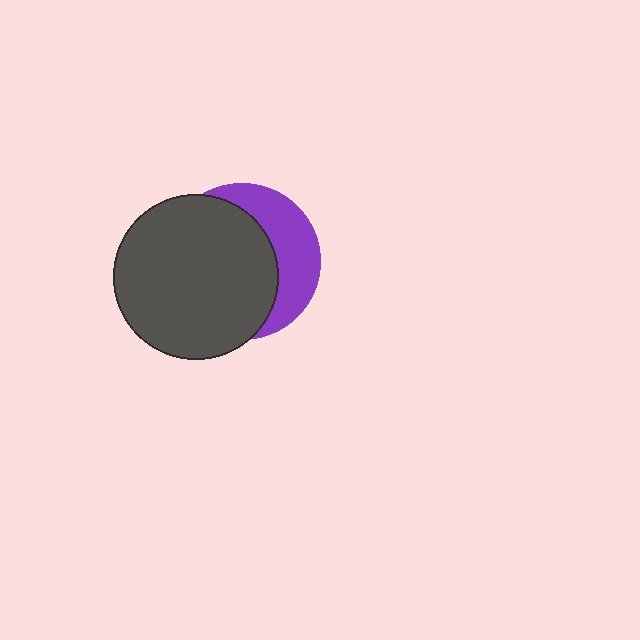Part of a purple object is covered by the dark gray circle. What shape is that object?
It is a circle.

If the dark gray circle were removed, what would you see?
You would see the complete purple circle.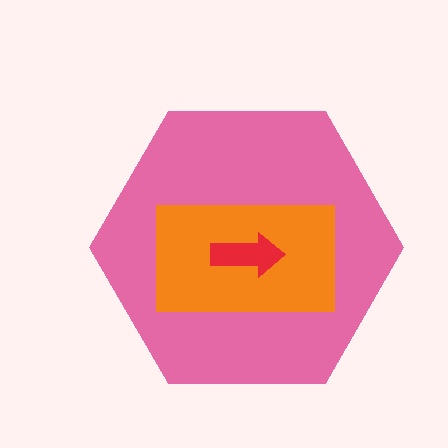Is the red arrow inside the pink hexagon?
Yes.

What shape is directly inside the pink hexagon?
The orange rectangle.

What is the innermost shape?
The red arrow.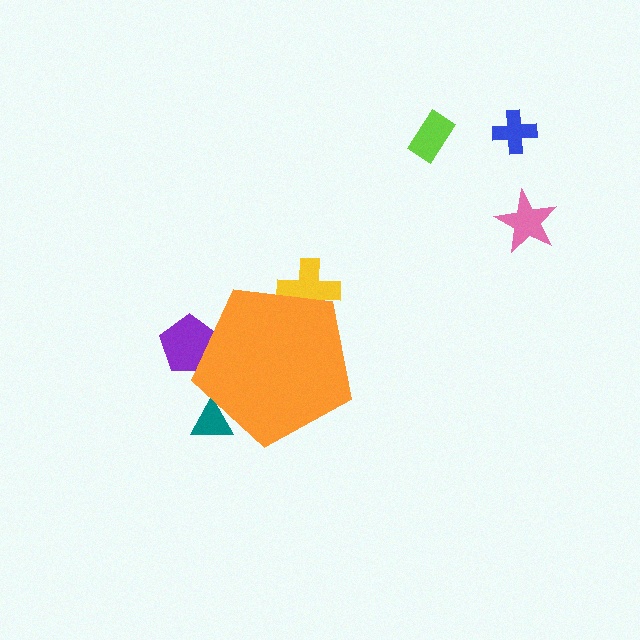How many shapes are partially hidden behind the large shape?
3 shapes are partially hidden.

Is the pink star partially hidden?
No, the pink star is fully visible.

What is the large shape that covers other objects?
An orange pentagon.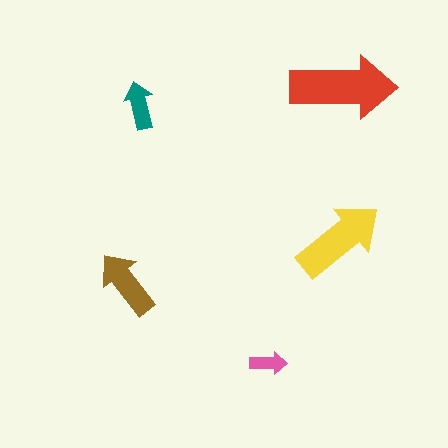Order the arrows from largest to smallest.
the red one, the yellow one, the brown one, the teal one, the pink one.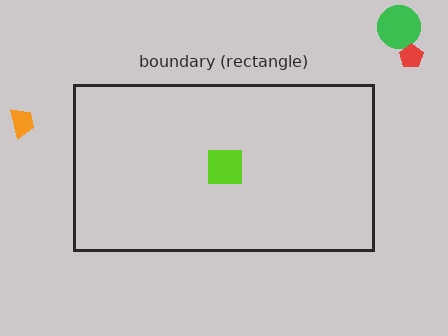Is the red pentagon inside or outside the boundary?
Outside.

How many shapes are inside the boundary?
1 inside, 3 outside.